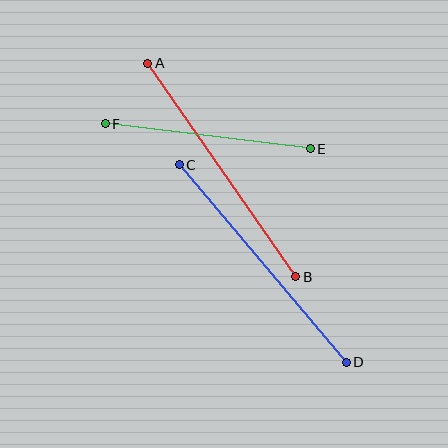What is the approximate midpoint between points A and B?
The midpoint is at approximately (222, 170) pixels.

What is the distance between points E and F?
The distance is approximately 207 pixels.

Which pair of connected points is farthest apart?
Points A and B are farthest apart.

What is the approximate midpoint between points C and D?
The midpoint is at approximately (263, 263) pixels.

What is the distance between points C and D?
The distance is approximately 259 pixels.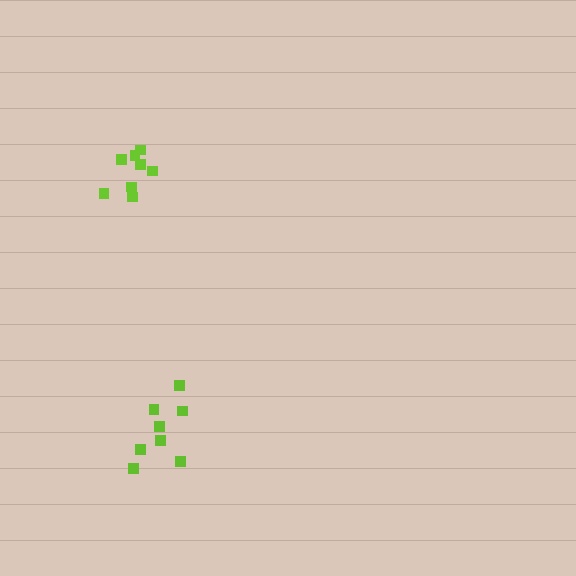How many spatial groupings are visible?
There are 2 spatial groupings.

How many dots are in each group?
Group 1: 8 dots, Group 2: 8 dots (16 total).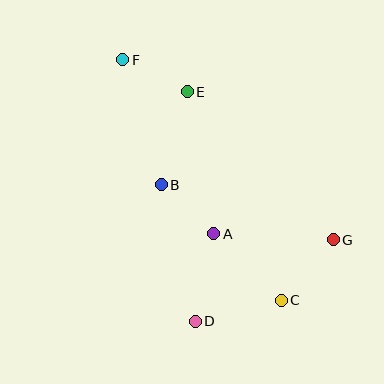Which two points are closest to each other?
Points A and B are closest to each other.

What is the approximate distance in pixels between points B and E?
The distance between B and E is approximately 97 pixels.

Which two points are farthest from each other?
Points C and F are farthest from each other.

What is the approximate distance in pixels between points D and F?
The distance between D and F is approximately 271 pixels.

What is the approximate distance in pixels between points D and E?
The distance between D and E is approximately 229 pixels.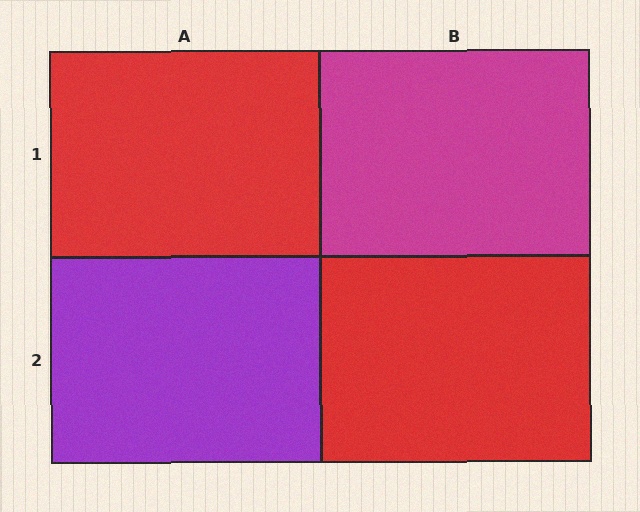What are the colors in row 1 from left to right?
Red, magenta.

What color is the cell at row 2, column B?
Red.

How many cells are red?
2 cells are red.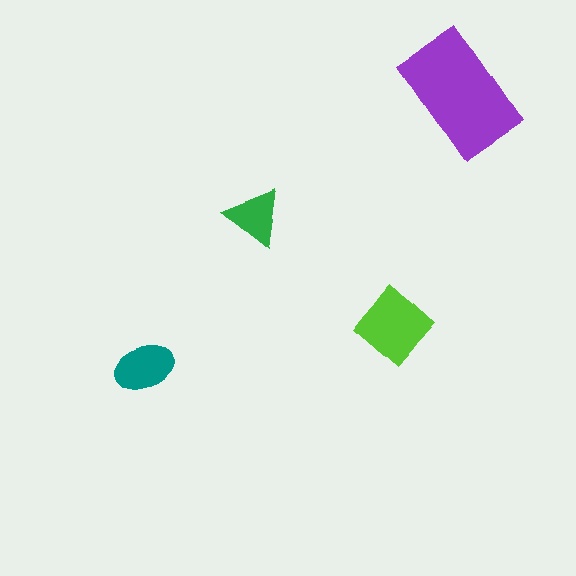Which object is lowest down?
The teal ellipse is bottommost.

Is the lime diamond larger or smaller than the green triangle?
Larger.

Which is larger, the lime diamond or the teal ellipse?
The lime diamond.